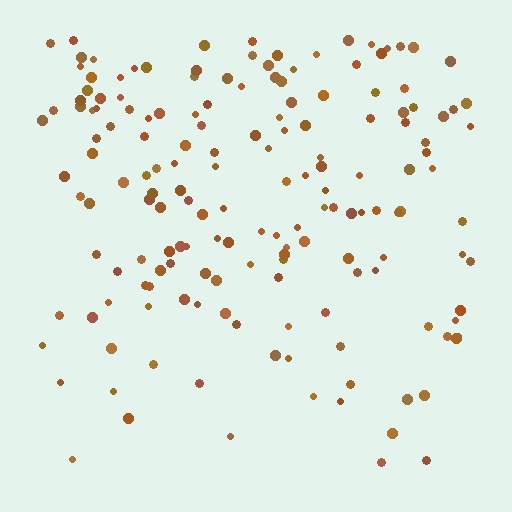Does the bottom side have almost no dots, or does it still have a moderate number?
Still a moderate number, just noticeably fewer than the top.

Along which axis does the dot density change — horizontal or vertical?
Vertical.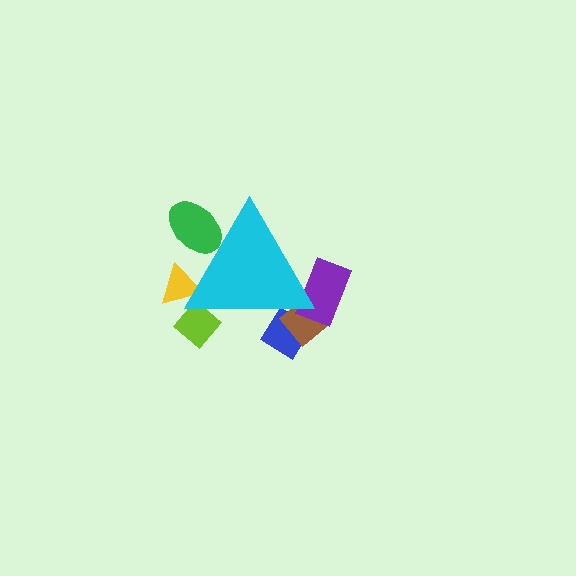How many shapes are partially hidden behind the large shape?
6 shapes are partially hidden.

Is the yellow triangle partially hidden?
Yes, the yellow triangle is partially hidden behind the cyan triangle.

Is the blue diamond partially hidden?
Yes, the blue diamond is partially hidden behind the cyan triangle.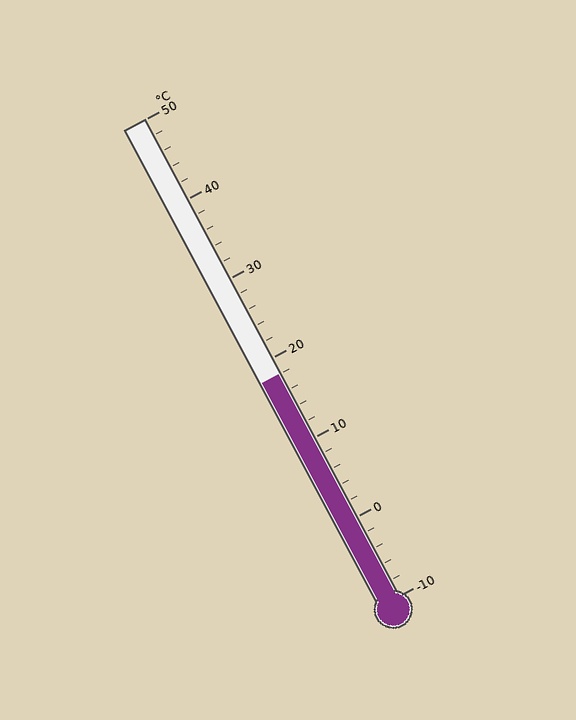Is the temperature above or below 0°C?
The temperature is above 0°C.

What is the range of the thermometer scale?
The thermometer scale ranges from -10°C to 50°C.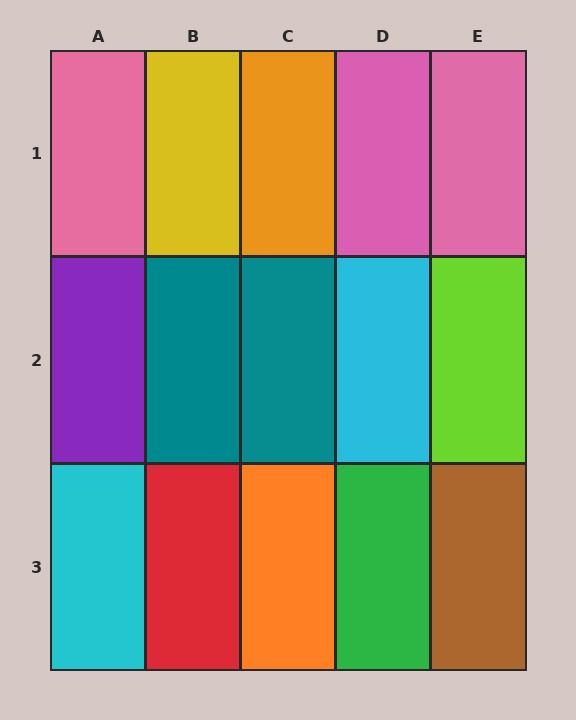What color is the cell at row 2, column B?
Teal.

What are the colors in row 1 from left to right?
Pink, yellow, orange, pink, pink.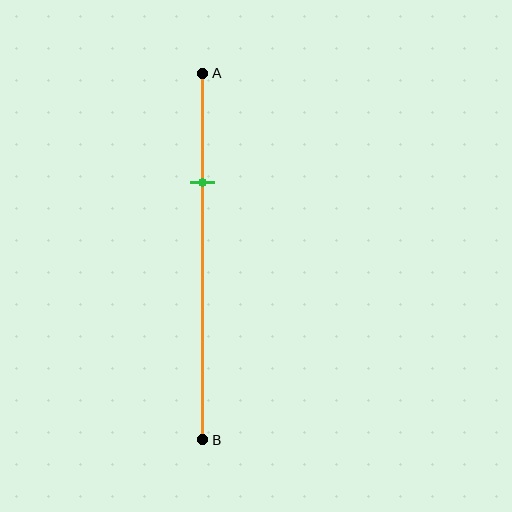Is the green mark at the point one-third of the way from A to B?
No, the mark is at about 30% from A, not at the 33% one-third point.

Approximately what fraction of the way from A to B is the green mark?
The green mark is approximately 30% of the way from A to B.